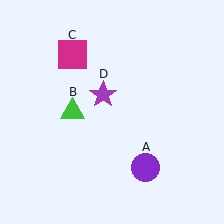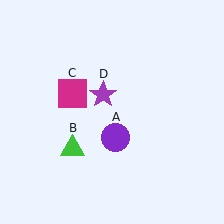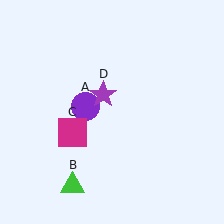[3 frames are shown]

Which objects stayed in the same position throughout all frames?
Purple star (object D) remained stationary.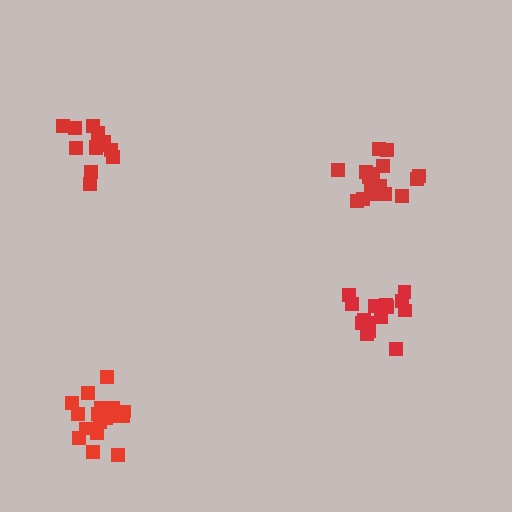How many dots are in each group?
Group 1: 17 dots, Group 2: 16 dots, Group 3: 13 dots, Group 4: 17 dots (63 total).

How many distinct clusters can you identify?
There are 4 distinct clusters.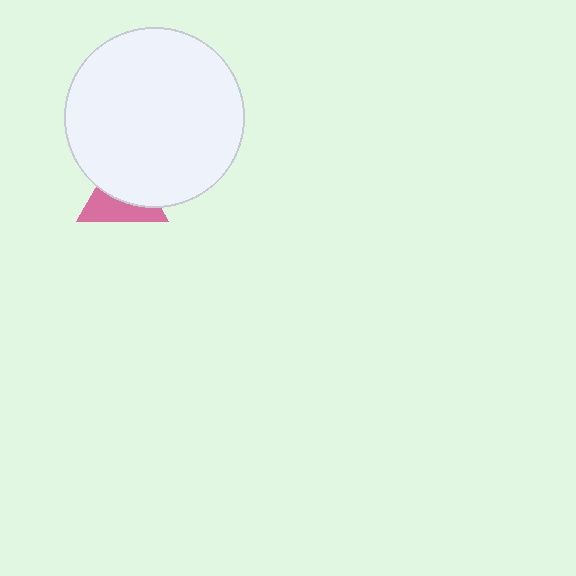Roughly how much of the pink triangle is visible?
A small part of it is visible (roughly 45%).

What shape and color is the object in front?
The object in front is a white circle.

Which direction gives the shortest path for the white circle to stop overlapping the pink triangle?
Moving up gives the shortest separation.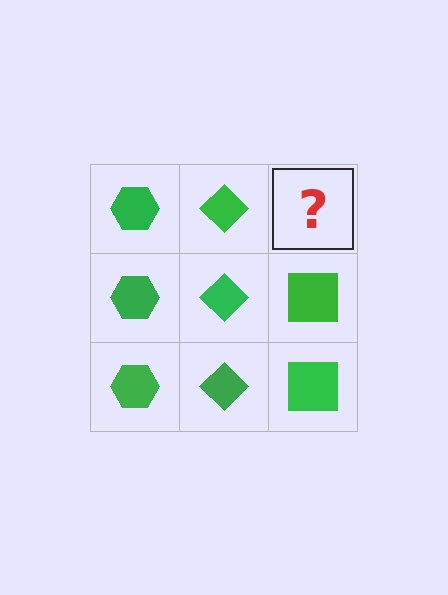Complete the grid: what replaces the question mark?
The question mark should be replaced with a green square.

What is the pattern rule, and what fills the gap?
The rule is that each column has a consistent shape. The gap should be filled with a green square.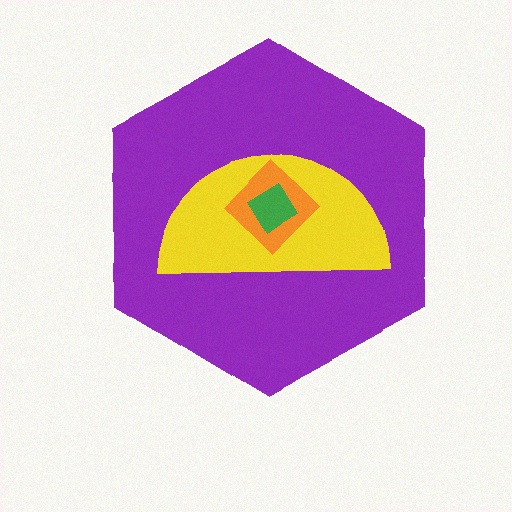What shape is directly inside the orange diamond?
The green diamond.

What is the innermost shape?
The green diamond.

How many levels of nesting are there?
4.